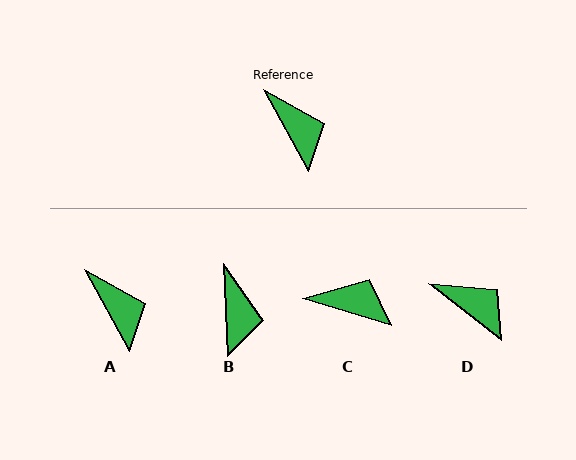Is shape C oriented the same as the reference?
No, it is off by about 45 degrees.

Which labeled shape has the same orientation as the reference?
A.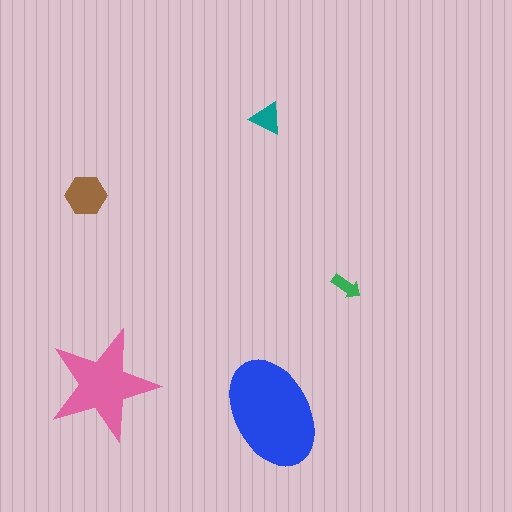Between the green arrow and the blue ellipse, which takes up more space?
The blue ellipse.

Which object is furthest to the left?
The brown hexagon is leftmost.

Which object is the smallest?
The green arrow.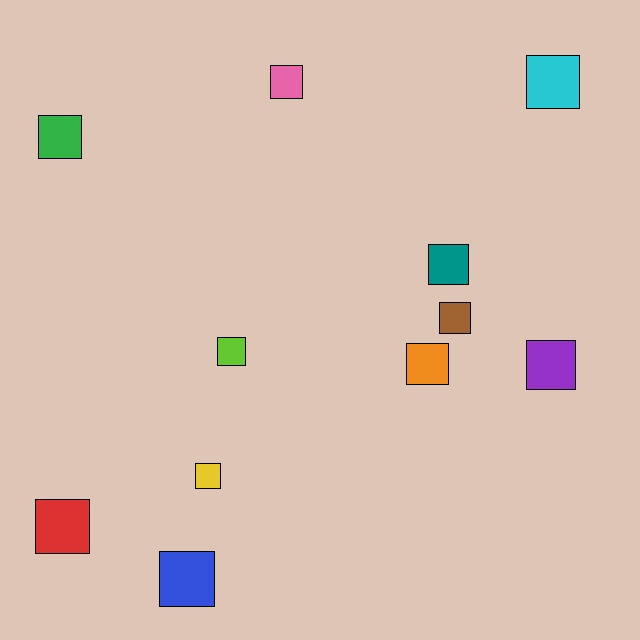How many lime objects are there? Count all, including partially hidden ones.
There is 1 lime object.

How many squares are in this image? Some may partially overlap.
There are 11 squares.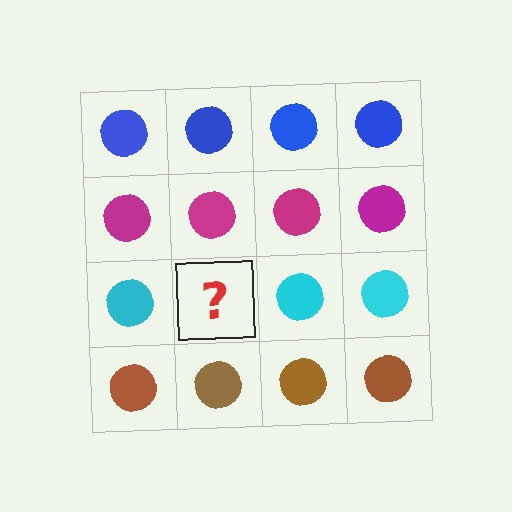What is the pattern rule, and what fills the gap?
The rule is that each row has a consistent color. The gap should be filled with a cyan circle.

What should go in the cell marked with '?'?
The missing cell should contain a cyan circle.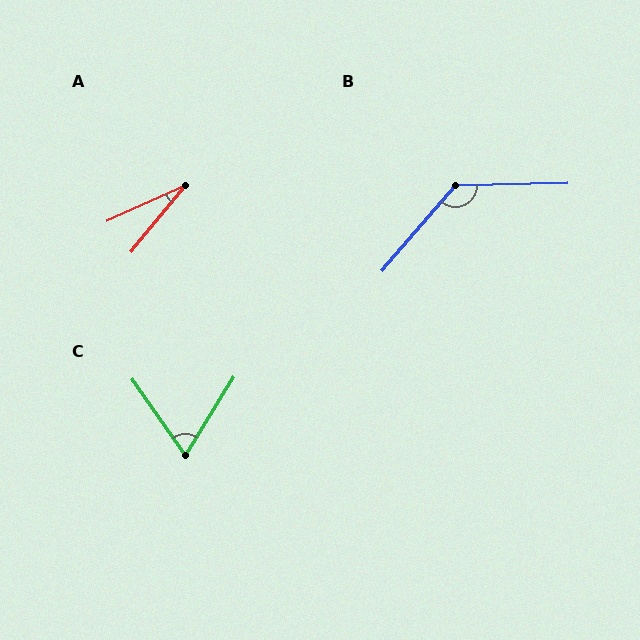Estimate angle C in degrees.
Approximately 67 degrees.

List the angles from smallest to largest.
A (26°), C (67°), B (132°).